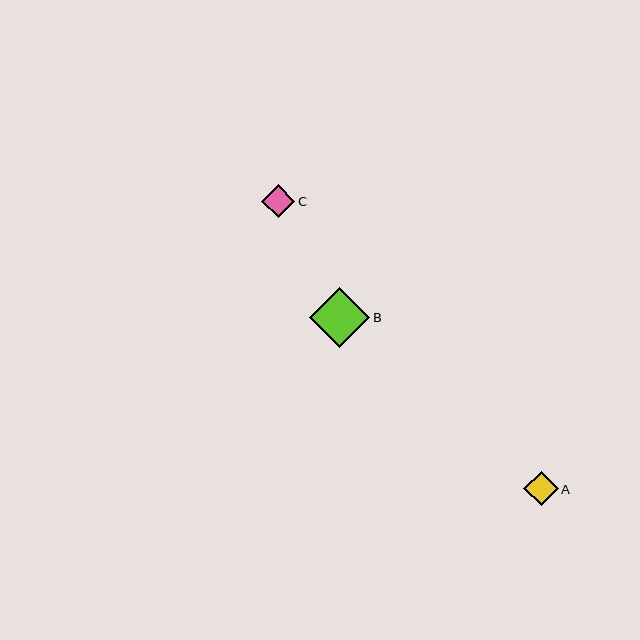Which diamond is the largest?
Diamond B is the largest with a size of approximately 60 pixels.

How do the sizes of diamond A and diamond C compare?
Diamond A and diamond C are approximately the same size.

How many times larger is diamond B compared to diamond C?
Diamond B is approximately 1.8 times the size of diamond C.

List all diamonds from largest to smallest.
From largest to smallest: B, A, C.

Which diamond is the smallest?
Diamond C is the smallest with a size of approximately 33 pixels.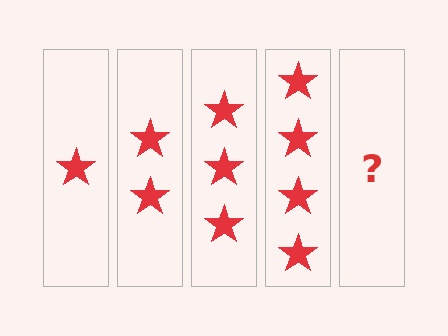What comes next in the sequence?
The next element should be 5 stars.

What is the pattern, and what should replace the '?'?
The pattern is that each step adds one more star. The '?' should be 5 stars.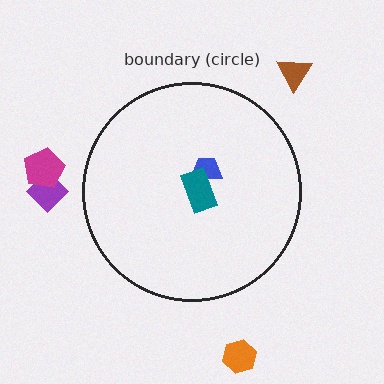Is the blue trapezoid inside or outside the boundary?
Inside.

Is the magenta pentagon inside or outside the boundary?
Outside.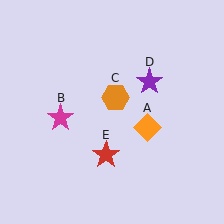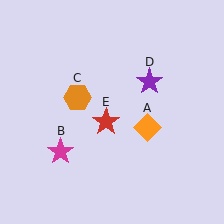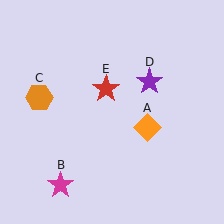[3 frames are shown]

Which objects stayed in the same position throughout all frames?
Orange diamond (object A) and purple star (object D) remained stationary.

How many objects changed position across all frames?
3 objects changed position: magenta star (object B), orange hexagon (object C), red star (object E).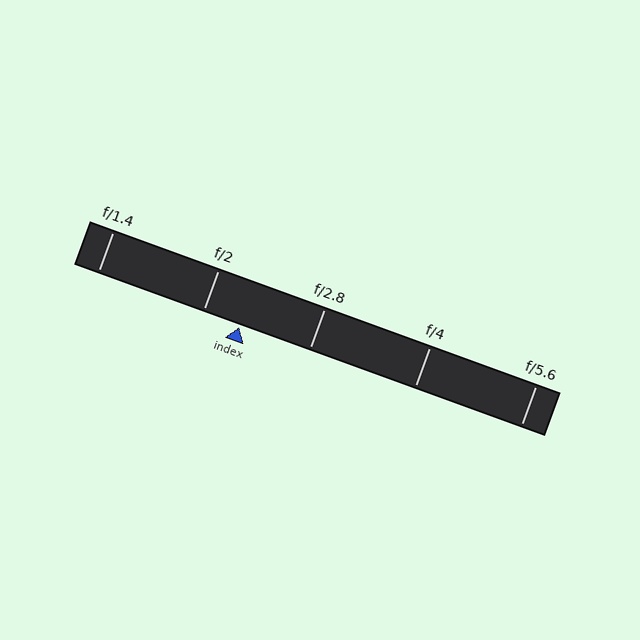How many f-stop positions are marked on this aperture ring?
There are 5 f-stop positions marked.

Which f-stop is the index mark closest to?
The index mark is closest to f/2.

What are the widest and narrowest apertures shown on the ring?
The widest aperture shown is f/1.4 and the narrowest is f/5.6.